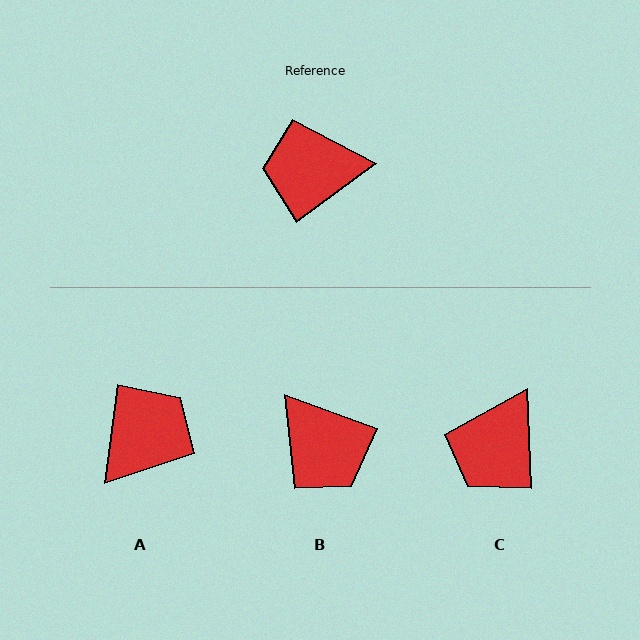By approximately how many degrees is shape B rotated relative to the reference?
Approximately 124 degrees counter-clockwise.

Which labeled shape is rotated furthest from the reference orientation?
A, about 134 degrees away.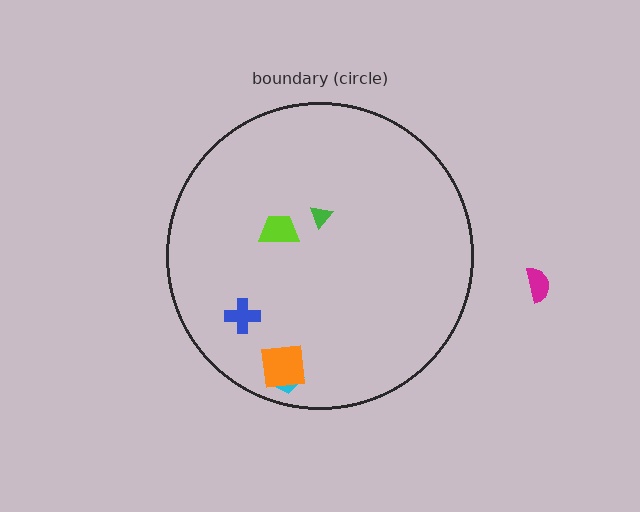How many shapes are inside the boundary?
5 inside, 1 outside.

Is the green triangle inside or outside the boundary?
Inside.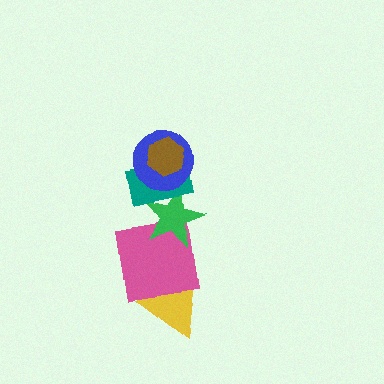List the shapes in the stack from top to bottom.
From top to bottom: the brown hexagon, the blue circle, the teal rectangle, the green star, the pink square, the yellow triangle.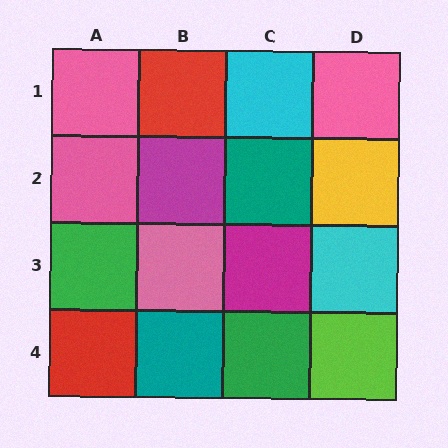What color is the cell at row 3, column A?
Green.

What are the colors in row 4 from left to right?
Red, teal, green, lime.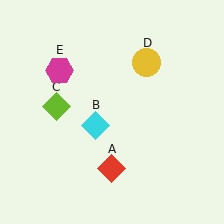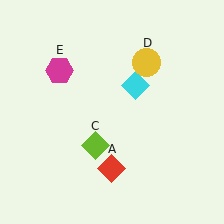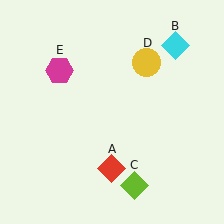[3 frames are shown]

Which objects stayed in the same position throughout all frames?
Red diamond (object A) and yellow circle (object D) and magenta hexagon (object E) remained stationary.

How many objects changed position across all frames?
2 objects changed position: cyan diamond (object B), lime diamond (object C).